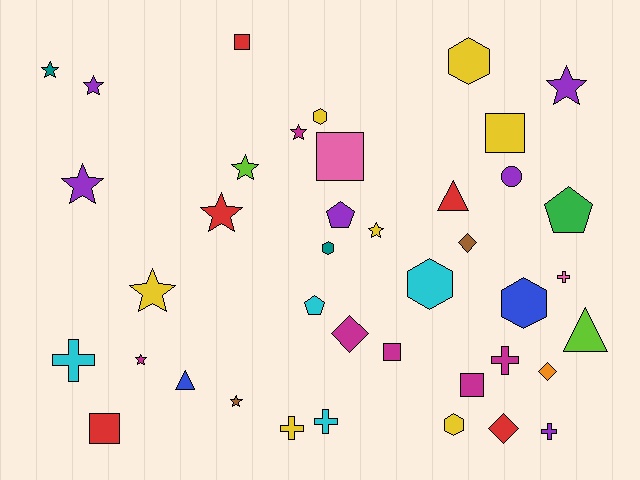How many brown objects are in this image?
There are 2 brown objects.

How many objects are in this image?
There are 40 objects.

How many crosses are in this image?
There are 6 crosses.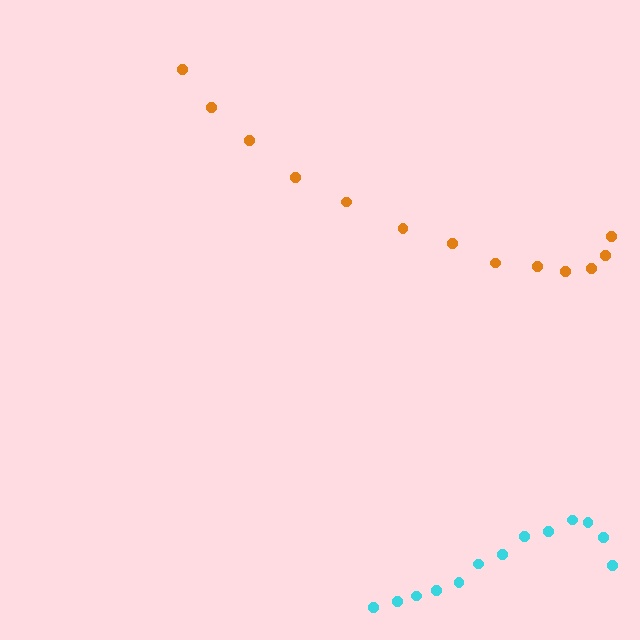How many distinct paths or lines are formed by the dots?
There are 2 distinct paths.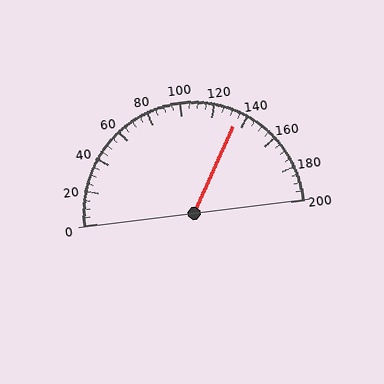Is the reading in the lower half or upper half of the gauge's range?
The reading is in the upper half of the range (0 to 200).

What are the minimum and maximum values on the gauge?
The gauge ranges from 0 to 200.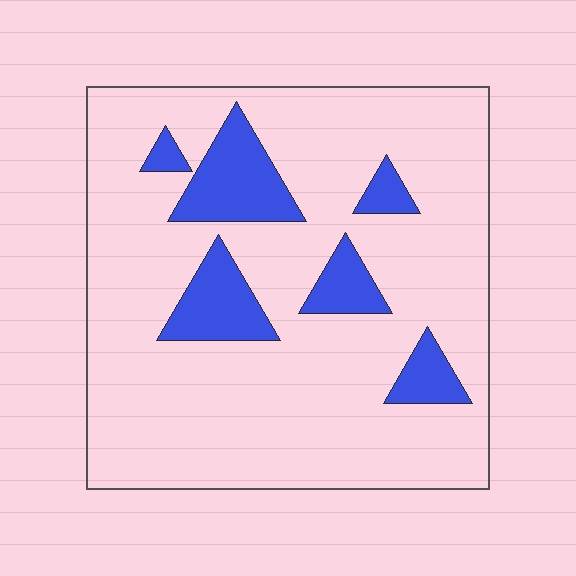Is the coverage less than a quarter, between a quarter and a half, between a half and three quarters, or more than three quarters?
Less than a quarter.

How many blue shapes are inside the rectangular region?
6.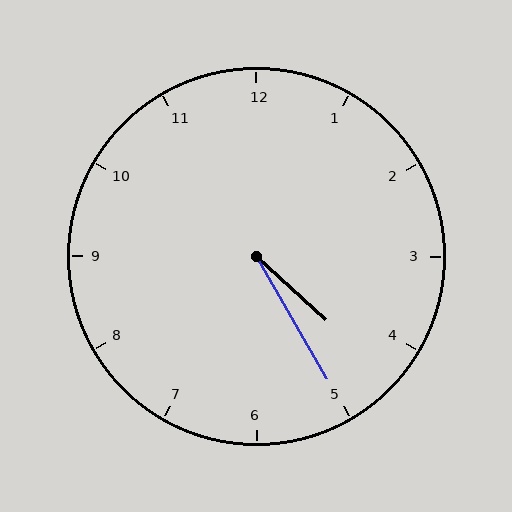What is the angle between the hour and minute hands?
Approximately 18 degrees.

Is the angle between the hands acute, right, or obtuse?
It is acute.